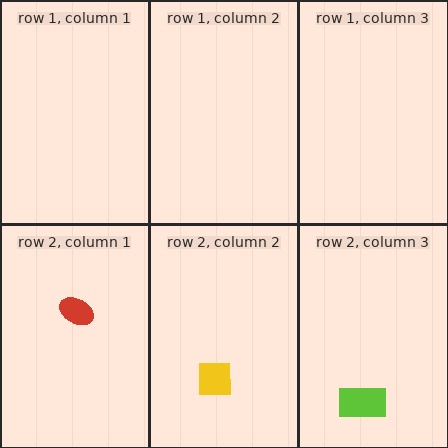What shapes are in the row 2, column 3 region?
The lime rectangle.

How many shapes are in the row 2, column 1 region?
1.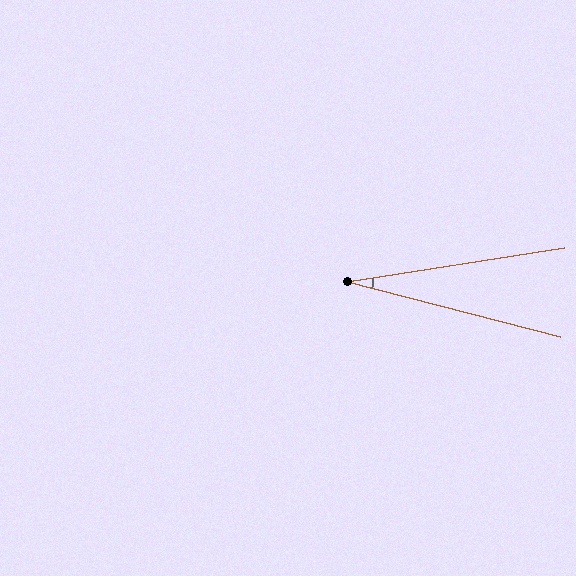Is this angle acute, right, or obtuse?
It is acute.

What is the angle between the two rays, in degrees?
Approximately 23 degrees.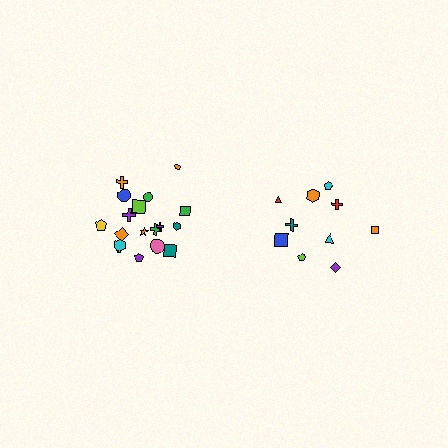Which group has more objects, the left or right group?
The left group.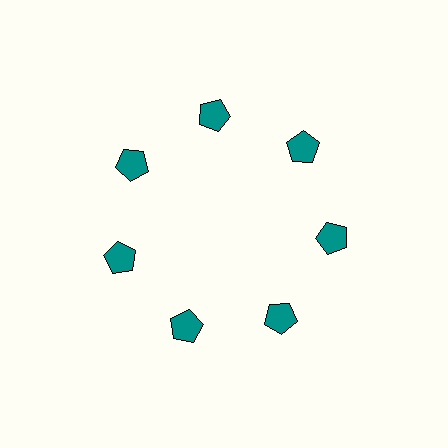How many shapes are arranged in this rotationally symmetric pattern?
There are 7 shapes, arranged in 7 groups of 1.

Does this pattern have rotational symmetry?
Yes, this pattern has 7-fold rotational symmetry. It looks the same after rotating 51 degrees around the center.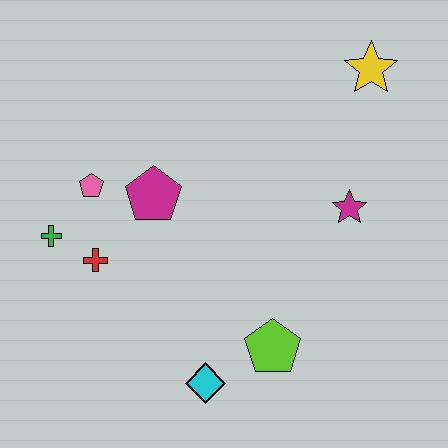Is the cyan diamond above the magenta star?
No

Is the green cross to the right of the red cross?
No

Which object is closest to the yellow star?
The magenta star is closest to the yellow star.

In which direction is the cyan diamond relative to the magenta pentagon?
The cyan diamond is below the magenta pentagon.